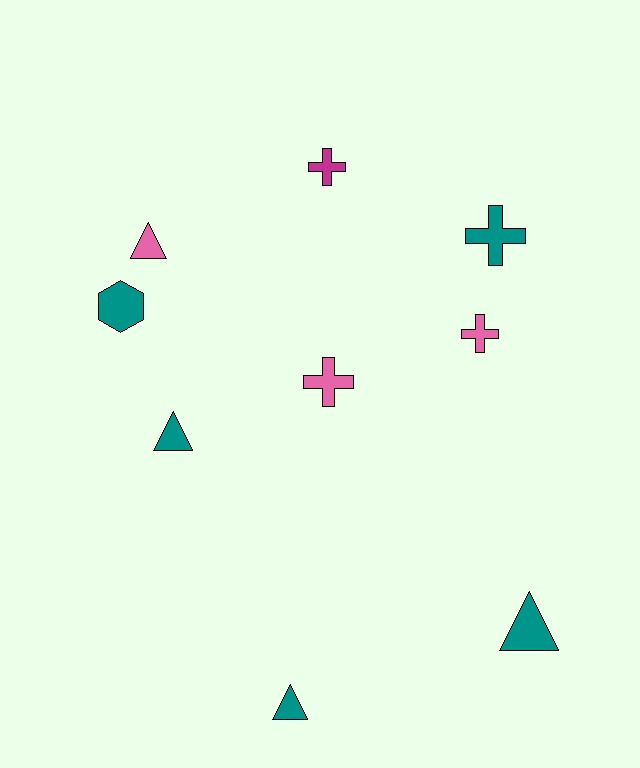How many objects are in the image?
There are 9 objects.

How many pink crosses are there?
There are 2 pink crosses.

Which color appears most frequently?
Teal, with 5 objects.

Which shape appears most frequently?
Triangle, with 4 objects.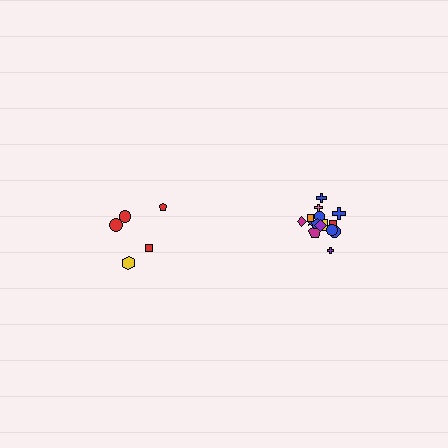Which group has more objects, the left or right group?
The right group.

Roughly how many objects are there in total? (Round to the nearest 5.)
Roughly 20 objects in total.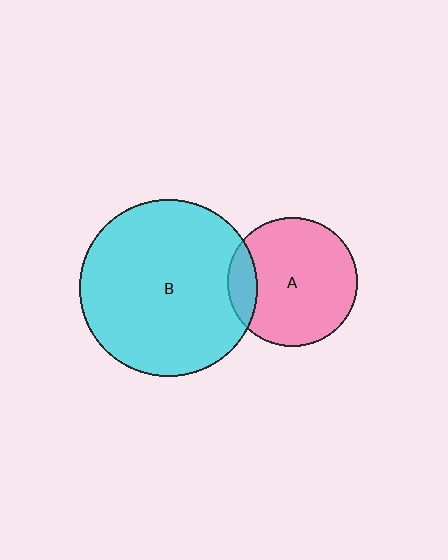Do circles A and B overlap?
Yes.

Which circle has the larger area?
Circle B (cyan).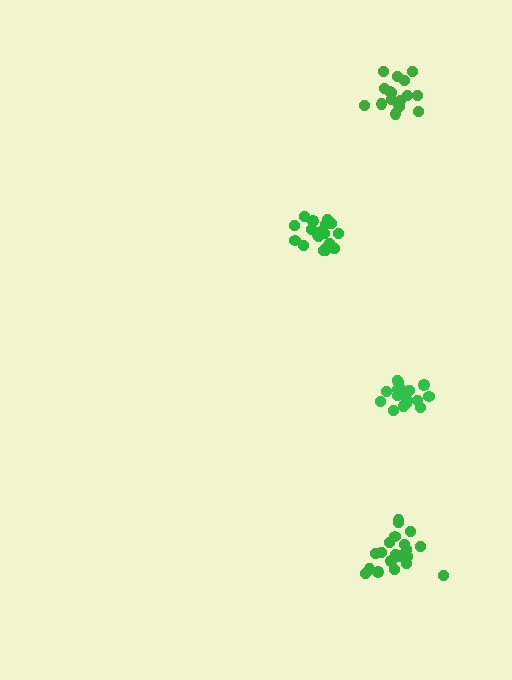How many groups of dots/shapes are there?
There are 4 groups.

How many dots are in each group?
Group 1: 18 dots, Group 2: 20 dots, Group 3: 20 dots, Group 4: 17 dots (75 total).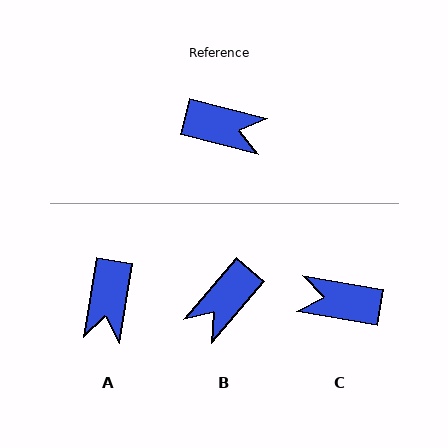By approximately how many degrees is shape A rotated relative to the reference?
Approximately 85 degrees clockwise.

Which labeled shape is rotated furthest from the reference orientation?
C, about 175 degrees away.